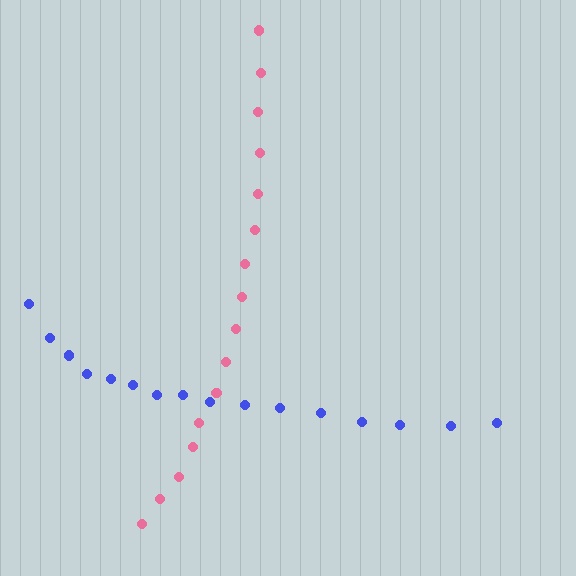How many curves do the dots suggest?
There are 2 distinct paths.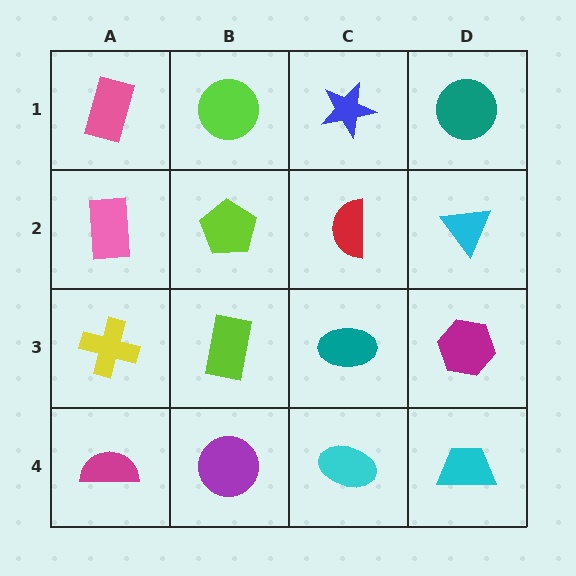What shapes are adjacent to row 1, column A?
A pink rectangle (row 2, column A), a lime circle (row 1, column B).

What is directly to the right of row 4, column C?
A cyan trapezoid.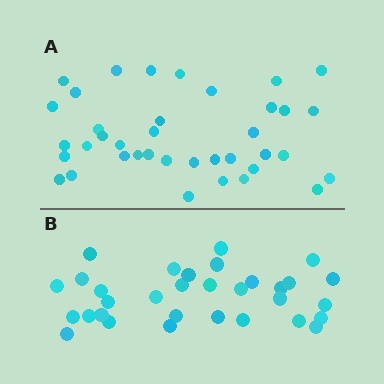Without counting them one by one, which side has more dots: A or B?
Region A (the top region) has more dots.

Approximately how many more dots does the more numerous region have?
Region A has about 6 more dots than region B.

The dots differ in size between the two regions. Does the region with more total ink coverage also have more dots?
No. Region B has more total ink coverage because its dots are larger, but region A actually contains more individual dots. Total area can be misleading — the number of items is what matters here.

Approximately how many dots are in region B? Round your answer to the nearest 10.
About 30 dots. (The exact count is 32, which rounds to 30.)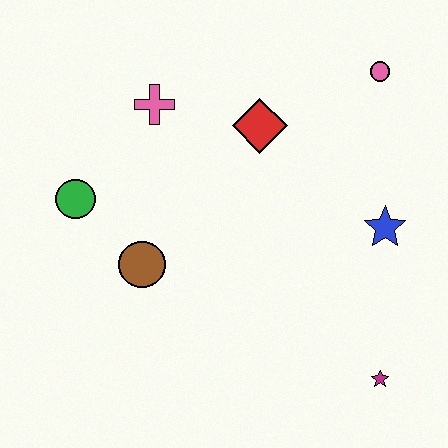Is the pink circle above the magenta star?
Yes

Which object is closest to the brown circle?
The green circle is closest to the brown circle.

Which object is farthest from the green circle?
The magenta star is farthest from the green circle.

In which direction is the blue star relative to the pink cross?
The blue star is to the right of the pink cross.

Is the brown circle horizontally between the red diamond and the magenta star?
No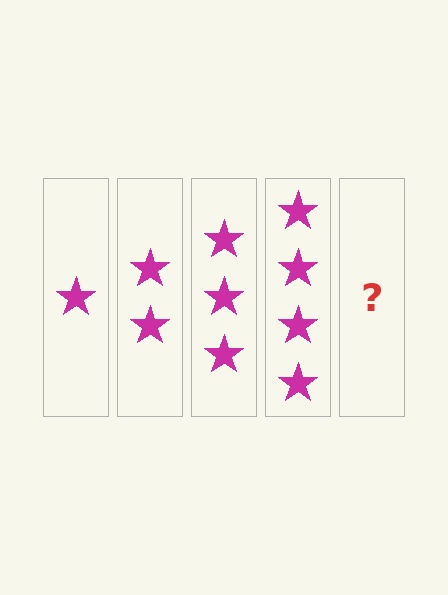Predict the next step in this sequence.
The next step is 5 stars.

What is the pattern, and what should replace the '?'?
The pattern is that each step adds one more star. The '?' should be 5 stars.